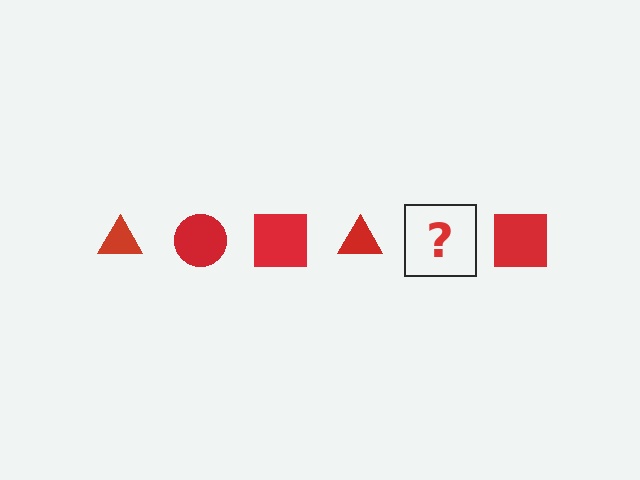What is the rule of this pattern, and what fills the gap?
The rule is that the pattern cycles through triangle, circle, square shapes in red. The gap should be filled with a red circle.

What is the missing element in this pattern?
The missing element is a red circle.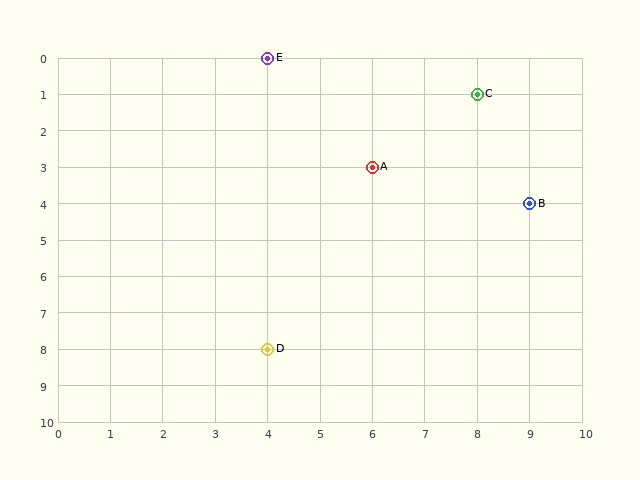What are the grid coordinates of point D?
Point D is at grid coordinates (4, 8).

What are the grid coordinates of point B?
Point B is at grid coordinates (9, 4).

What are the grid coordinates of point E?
Point E is at grid coordinates (4, 0).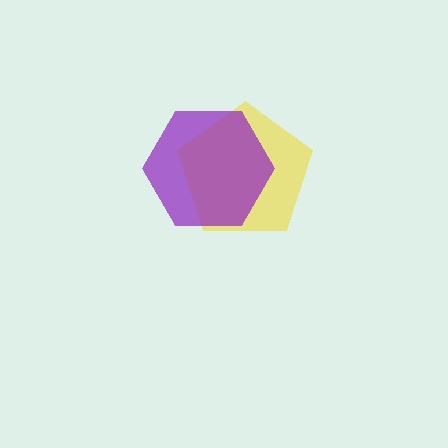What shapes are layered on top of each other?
The layered shapes are: a yellow pentagon, a purple hexagon.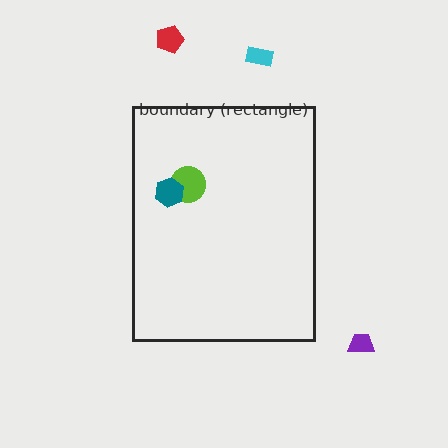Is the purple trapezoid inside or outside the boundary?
Outside.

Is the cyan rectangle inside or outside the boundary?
Outside.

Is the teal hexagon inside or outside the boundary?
Inside.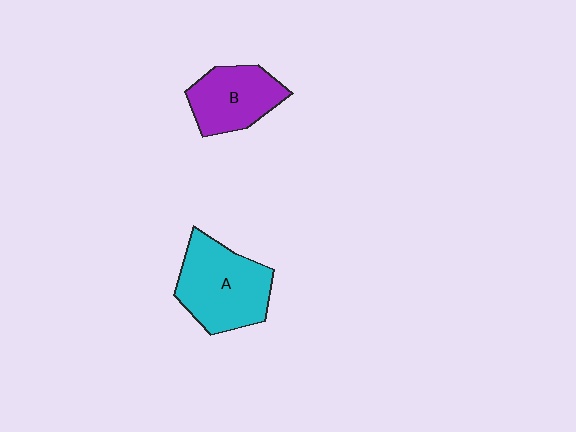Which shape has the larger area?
Shape A (cyan).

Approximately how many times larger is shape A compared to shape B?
Approximately 1.3 times.